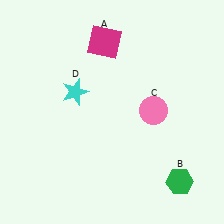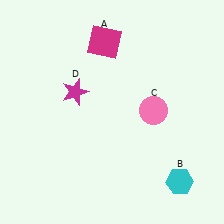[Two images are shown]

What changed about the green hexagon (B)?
In Image 1, B is green. In Image 2, it changed to cyan.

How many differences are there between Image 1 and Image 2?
There are 2 differences between the two images.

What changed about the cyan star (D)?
In Image 1, D is cyan. In Image 2, it changed to magenta.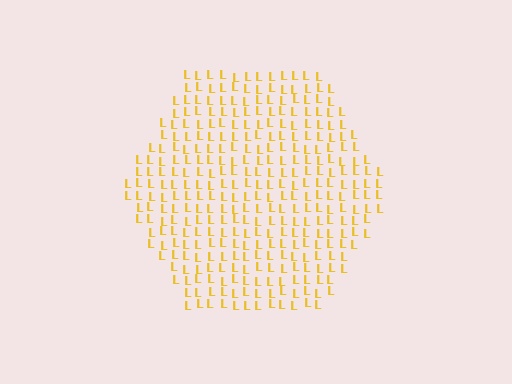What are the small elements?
The small elements are letter L's.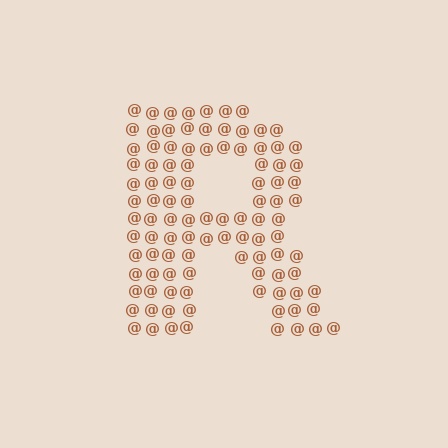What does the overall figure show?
The overall figure shows the letter R.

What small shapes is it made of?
It is made of small at signs.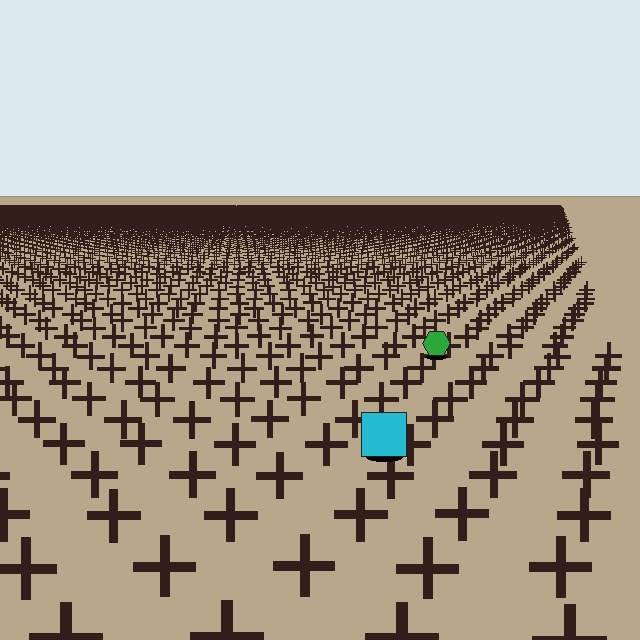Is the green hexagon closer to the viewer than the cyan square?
No. The cyan square is closer — you can tell from the texture gradient: the ground texture is coarser near it.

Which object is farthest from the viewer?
The green hexagon is farthest from the viewer. It appears smaller and the ground texture around it is denser.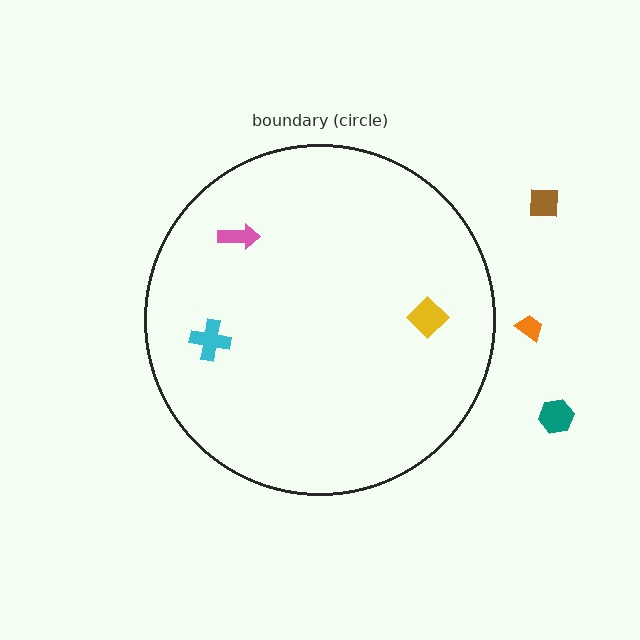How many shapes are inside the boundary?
3 inside, 3 outside.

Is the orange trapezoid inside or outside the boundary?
Outside.